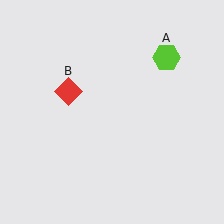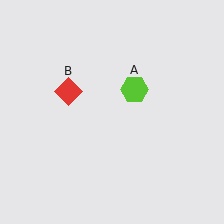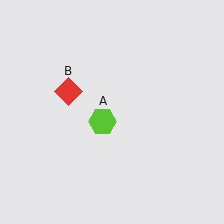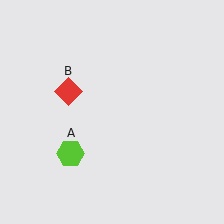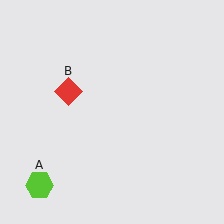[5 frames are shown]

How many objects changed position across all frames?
1 object changed position: lime hexagon (object A).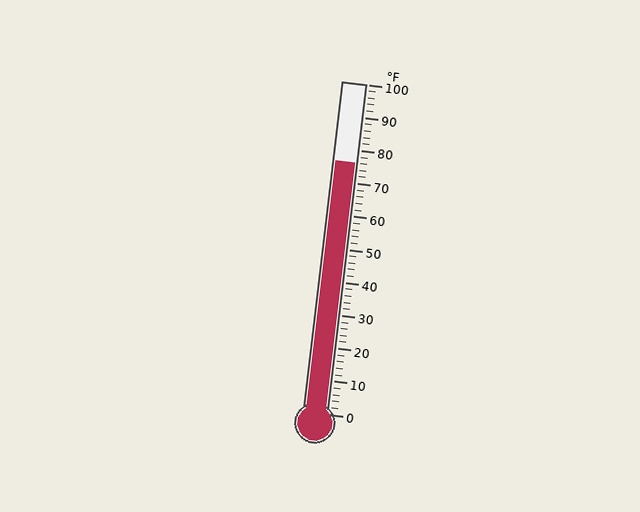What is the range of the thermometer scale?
The thermometer scale ranges from 0°F to 100°F.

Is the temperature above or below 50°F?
The temperature is above 50°F.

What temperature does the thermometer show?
The thermometer shows approximately 76°F.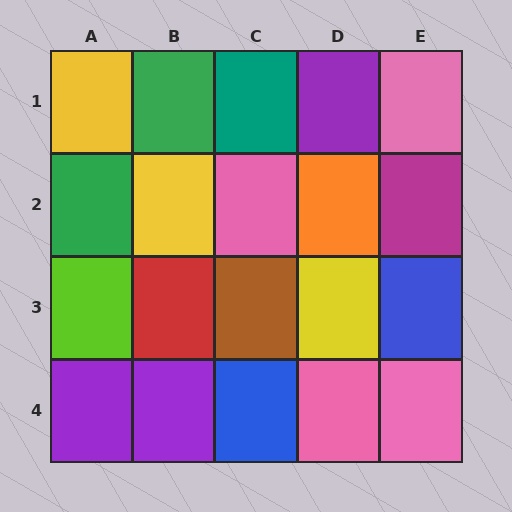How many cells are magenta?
1 cell is magenta.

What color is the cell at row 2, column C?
Pink.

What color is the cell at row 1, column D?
Purple.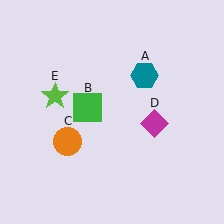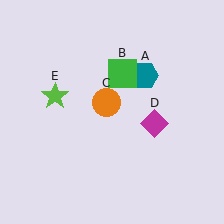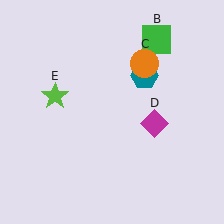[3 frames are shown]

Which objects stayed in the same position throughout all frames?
Teal hexagon (object A) and magenta diamond (object D) and lime star (object E) remained stationary.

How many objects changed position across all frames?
2 objects changed position: green square (object B), orange circle (object C).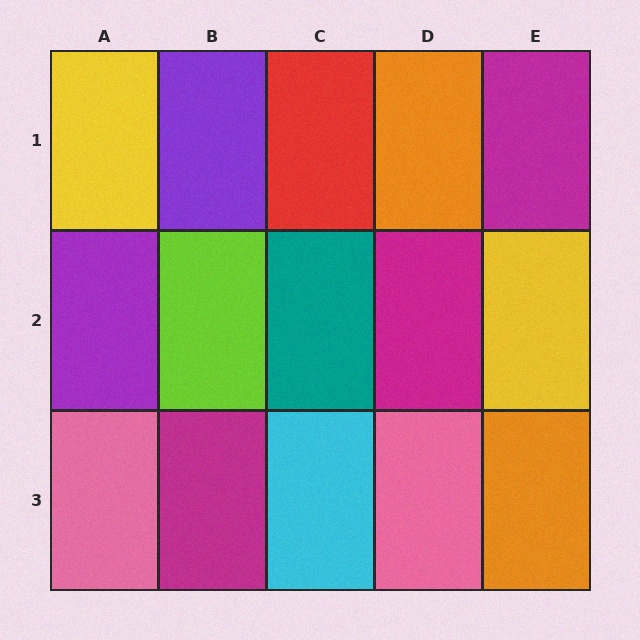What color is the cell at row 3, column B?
Magenta.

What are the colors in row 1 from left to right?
Yellow, purple, red, orange, magenta.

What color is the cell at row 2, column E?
Yellow.